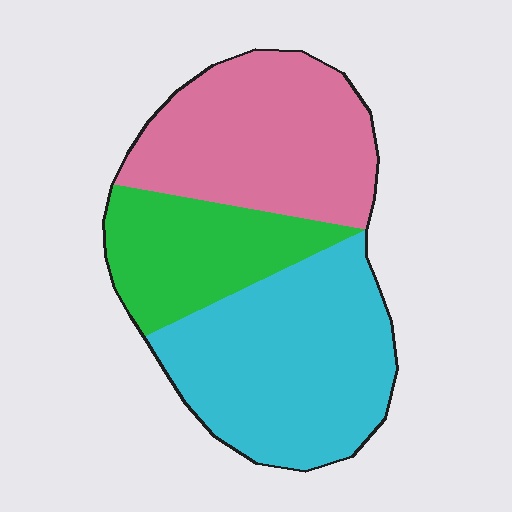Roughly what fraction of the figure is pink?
Pink covers about 35% of the figure.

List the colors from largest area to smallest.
From largest to smallest: cyan, pink, green.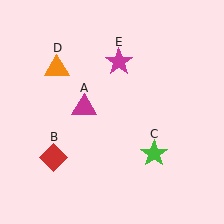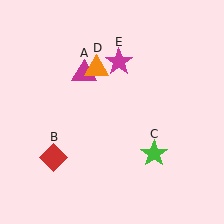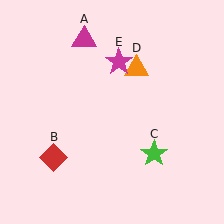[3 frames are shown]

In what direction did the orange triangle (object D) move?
The orange triangle (object D) moved right.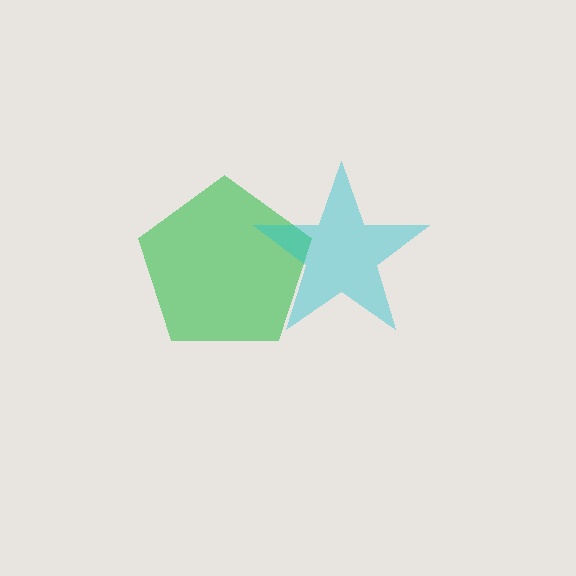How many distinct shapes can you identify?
There are 2 distinct shapes: a green pentagon, a cyan star.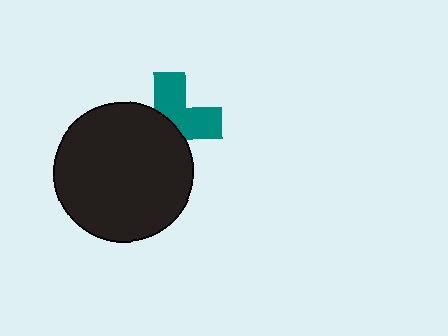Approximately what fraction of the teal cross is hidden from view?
Roughly 52% of the teal cross is hidden behind the black circle.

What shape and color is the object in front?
The object in front is a black circle.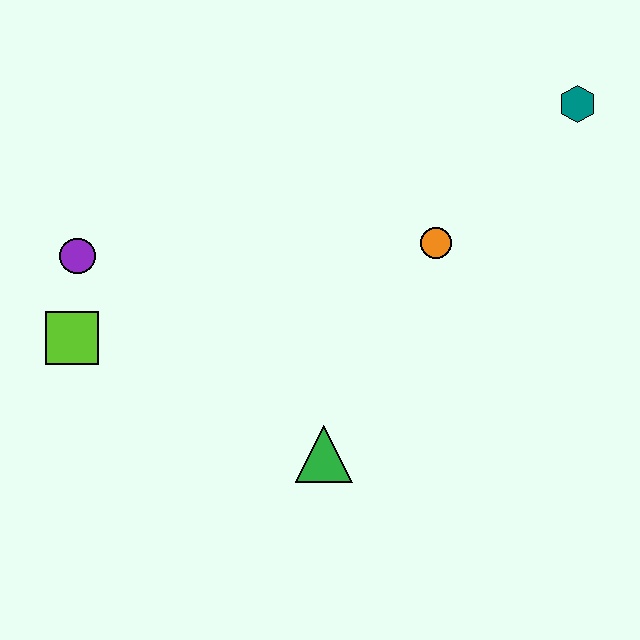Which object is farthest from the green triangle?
The teal hexagon is farthest from the green triangle.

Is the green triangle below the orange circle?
Yes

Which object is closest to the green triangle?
The orange circle is closest to the green triangle.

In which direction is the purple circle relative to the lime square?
The purple circle is above the lime square.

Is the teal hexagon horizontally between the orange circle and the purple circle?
No